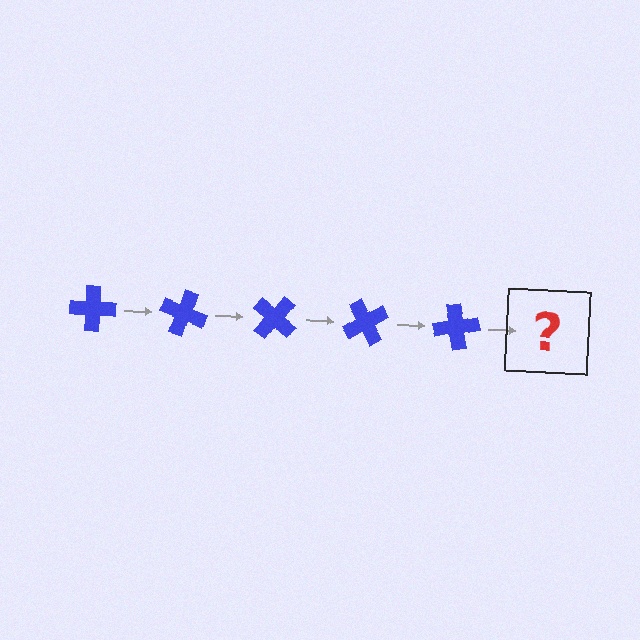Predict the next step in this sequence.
The next step is a blue cross rotated 100 degrees.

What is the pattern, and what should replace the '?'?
The pattern is that the cross rotates 20 degrees each step. The '?' should be a blue cross rotated 100 degrees.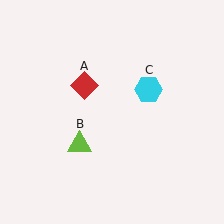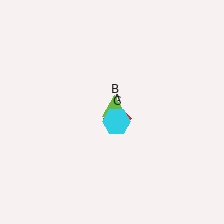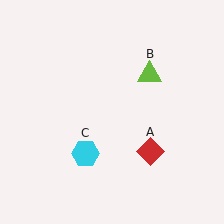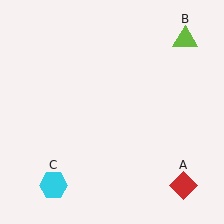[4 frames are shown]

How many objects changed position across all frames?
3 objects changed position: red diamond (object A), lime triangle (object B), cyan hexagon (object C).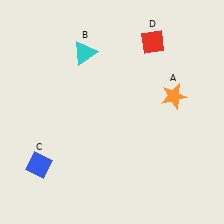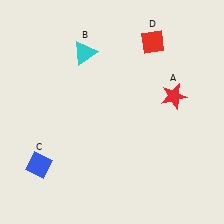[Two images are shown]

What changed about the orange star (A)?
In Image 1, A is orange. In Image 2, it changed to red.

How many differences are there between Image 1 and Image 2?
There is 1 difference between the two images.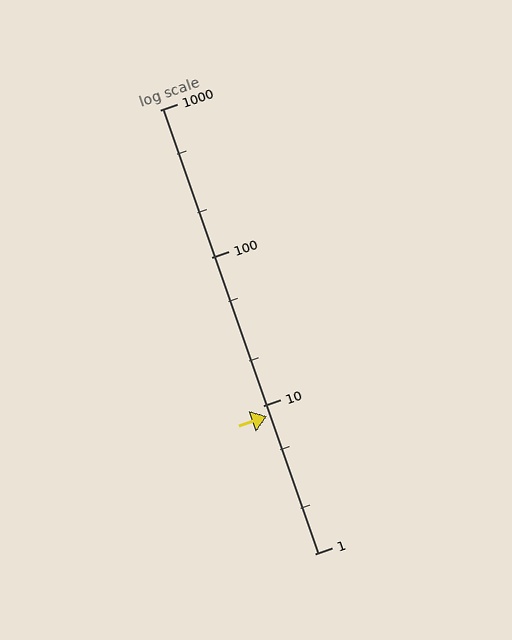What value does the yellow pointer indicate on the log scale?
The pointer indicates approximately 8.5.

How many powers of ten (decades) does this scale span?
The scale spans 3 decades, from 1 to 1000.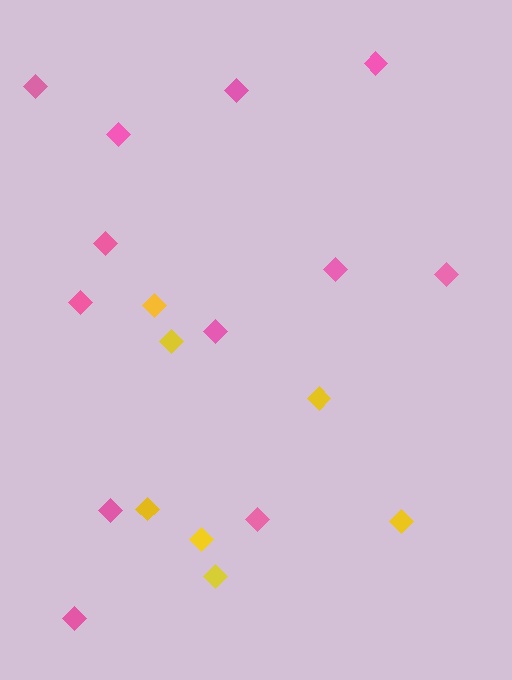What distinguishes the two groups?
There are 2 groups: one group of pink diamonds (12) and one group of yellow diamonds (7).